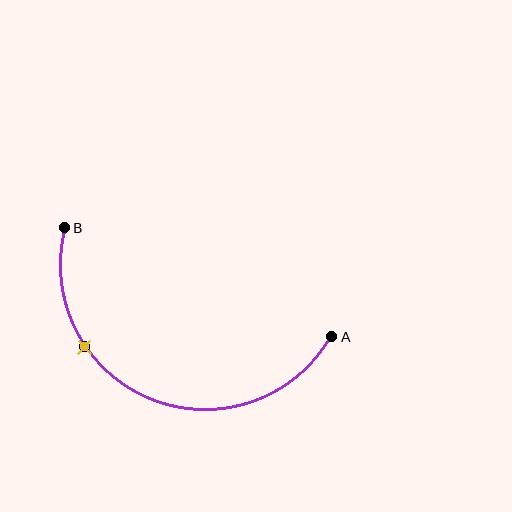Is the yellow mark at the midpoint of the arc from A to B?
No. The yellow mark lies on the arc but is closer to endpoint B. The arc midpoint would be at the point on the curve equidistant along the arc from both A and B.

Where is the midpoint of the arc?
The arc midpoint is the point on the curve farthest from the straight line joining A and B. It sits below that line.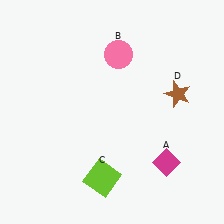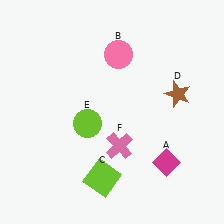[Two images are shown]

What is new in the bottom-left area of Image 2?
A lime circle (E) was added in the bottom-left area of Image 2.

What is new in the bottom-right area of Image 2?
A pink cross (F) was added in the bottom-right area of Image 2.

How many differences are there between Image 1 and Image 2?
There are 2 differences between the two images.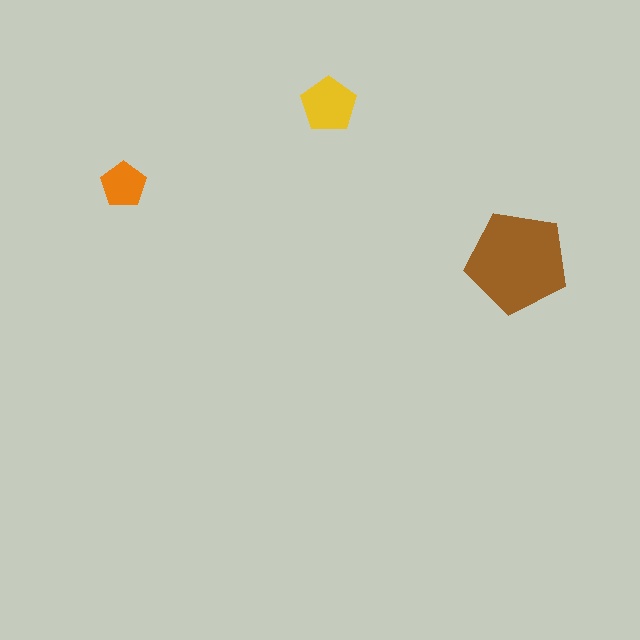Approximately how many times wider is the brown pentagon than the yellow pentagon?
About 2 times wider.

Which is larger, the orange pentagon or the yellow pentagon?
The yellow one.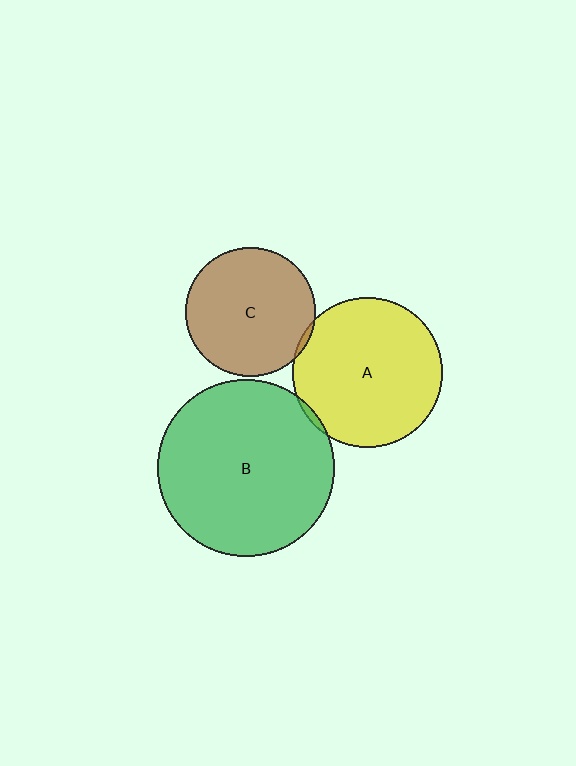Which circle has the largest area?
Circle B (green).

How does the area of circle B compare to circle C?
Approximately 1.9 times.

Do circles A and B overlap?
Yes.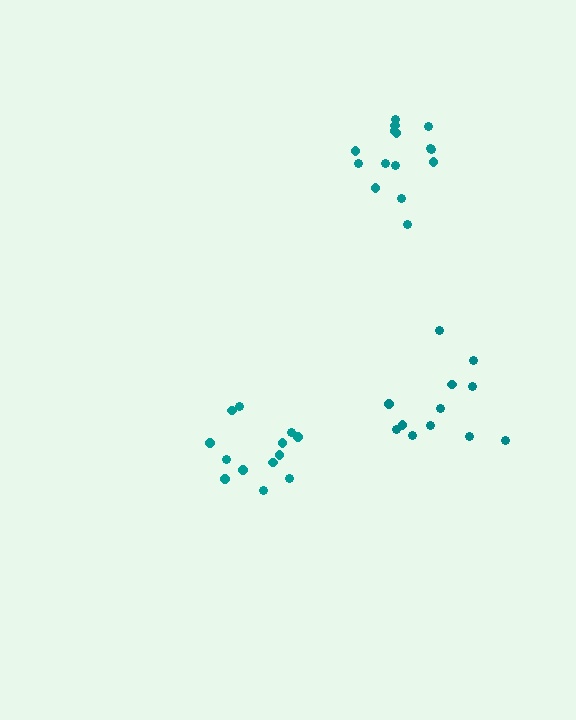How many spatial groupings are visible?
There are 3 spatial groupings.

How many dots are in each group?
Group 1: 15 dots, Group 2: 12 dots, Group 3: 13 dots (40 total).